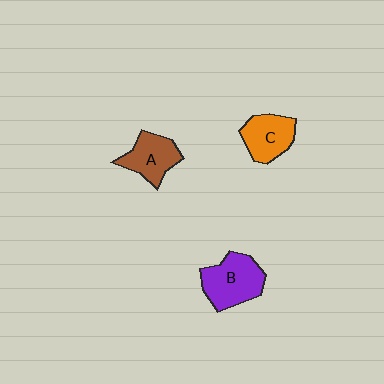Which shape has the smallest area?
Shape C (orange).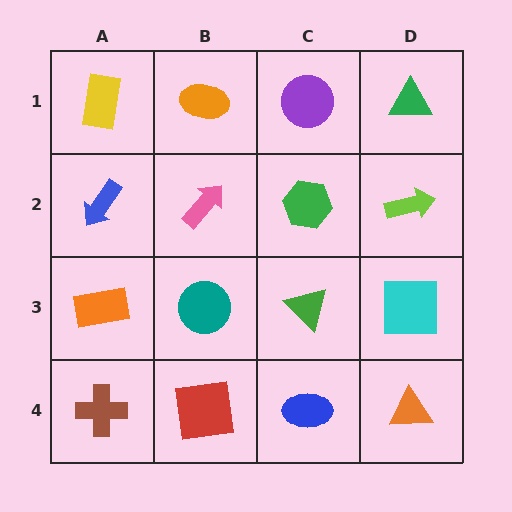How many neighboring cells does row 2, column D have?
3.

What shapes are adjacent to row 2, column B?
An orange ellipse (row 1, column B), a teal circle (row 3, column B), a blue arrow (row 2, column A), a green hexagon (row 2, column C).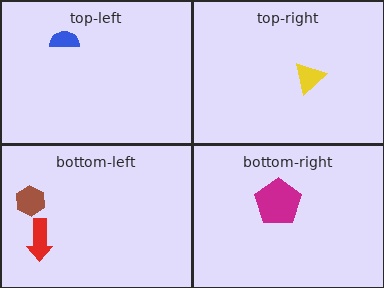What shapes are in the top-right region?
The yellow triangle.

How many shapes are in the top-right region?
1.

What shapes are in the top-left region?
The blue semicircle.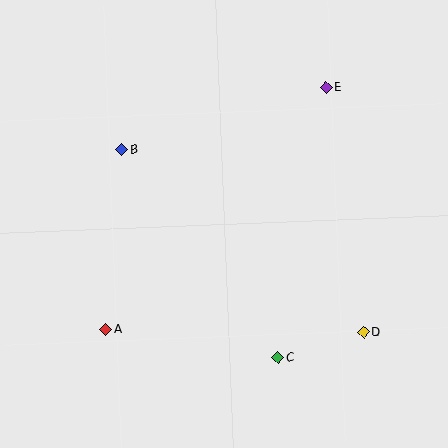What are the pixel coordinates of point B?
Point B is at (122, 150).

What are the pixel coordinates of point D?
Point D is at (363, 332).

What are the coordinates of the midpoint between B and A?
The midpoint between B and A is at (114, 240).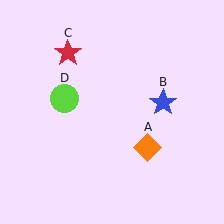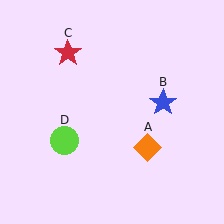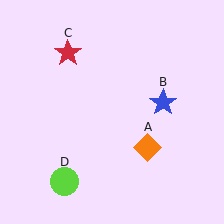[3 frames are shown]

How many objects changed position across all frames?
1 object changed position: lime circle (object D).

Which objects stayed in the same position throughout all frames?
Orange diamond (object A) and blue star (object B) and red star (object C) remained stationary.